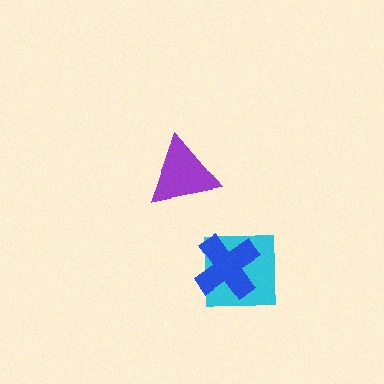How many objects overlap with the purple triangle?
0 objects overlap with the purple triangle.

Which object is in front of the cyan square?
The blue cross is in front of the cyan square.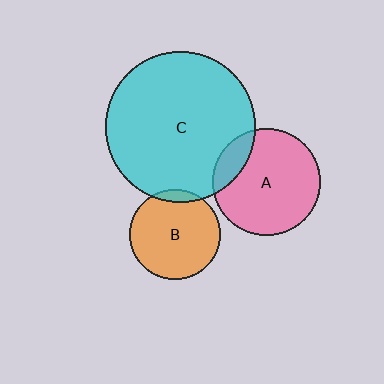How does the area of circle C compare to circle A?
Approximately 2.0 times.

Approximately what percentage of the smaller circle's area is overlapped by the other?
Approximately 5%.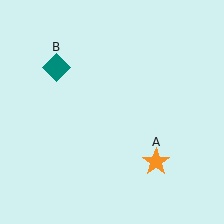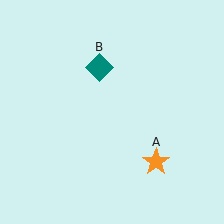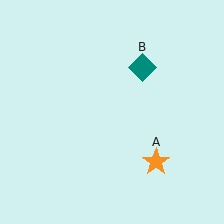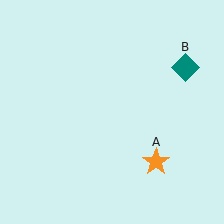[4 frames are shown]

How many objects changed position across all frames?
1 object changed position: teal diamond (object B).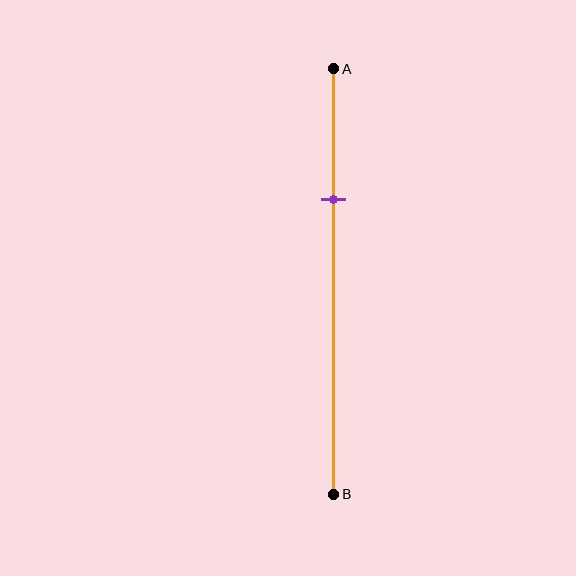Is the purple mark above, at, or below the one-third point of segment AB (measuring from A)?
The purple mark is approximately at the one-third point of segment AB.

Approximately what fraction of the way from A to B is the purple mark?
The purple mark is approximately 30% of the way from A to B.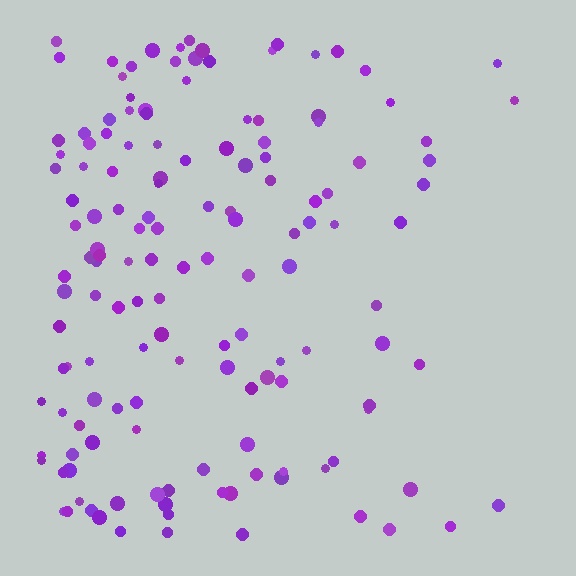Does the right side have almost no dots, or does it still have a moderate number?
Still a moderate number, just noticeably fewer than the left.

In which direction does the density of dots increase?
From right to left, with the left side densest.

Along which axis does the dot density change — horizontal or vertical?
Horizontal.